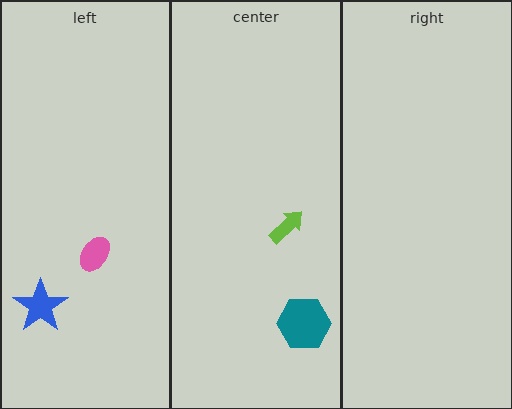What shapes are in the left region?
The pink ellipse, the blue star.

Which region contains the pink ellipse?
The left region.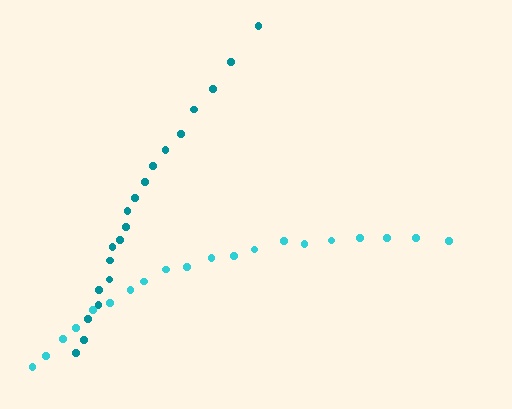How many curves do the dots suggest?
There are 2 distinct paths.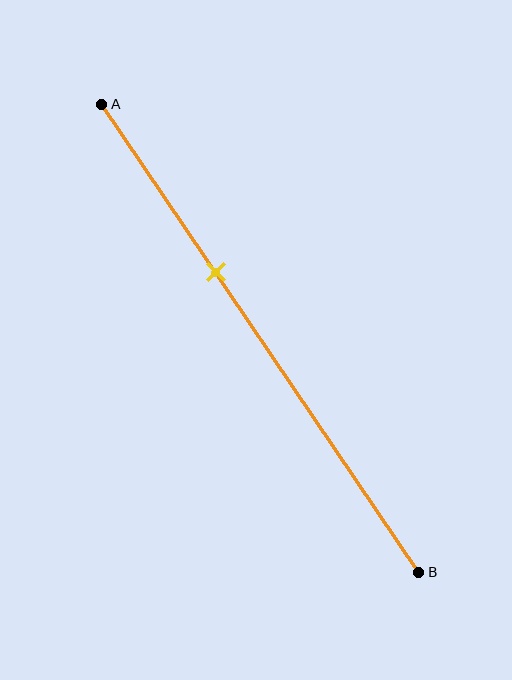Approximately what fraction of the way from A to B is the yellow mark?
The yellow mark is approximately 35% of the way from A to B.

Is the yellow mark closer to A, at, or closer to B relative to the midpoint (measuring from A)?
The yellow mark is closer to point A than the midpoint of segment AB.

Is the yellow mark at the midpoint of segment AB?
No, the mark is at about 35% from A, not at the 50% midpoint.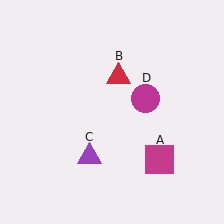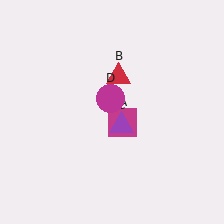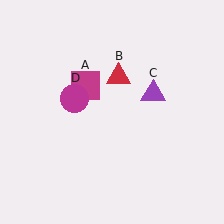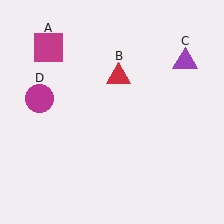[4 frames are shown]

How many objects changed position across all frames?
3 objects changed position: magenta square (object A), purple triangle (object C), magenta circle (object D).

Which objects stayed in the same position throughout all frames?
Red triangle (object B) remained stationary.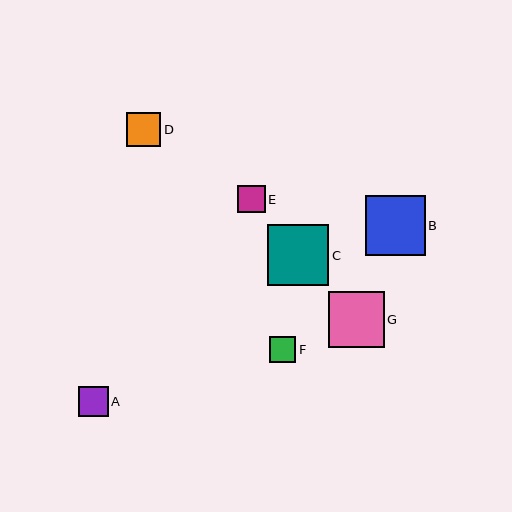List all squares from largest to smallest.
From largest to smallest: C, B, G, D, A, E, F.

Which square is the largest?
Square C is the largest with a size of approximately 61 pixels.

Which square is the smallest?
Square F is the smallest with a size of approximately 26 pixels.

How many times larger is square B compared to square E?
Square B is approximately 2.2 times the size of square E.